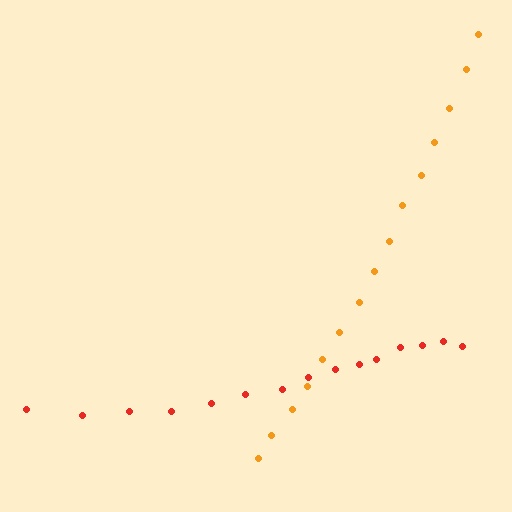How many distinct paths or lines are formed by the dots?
There are 2 distinct paths.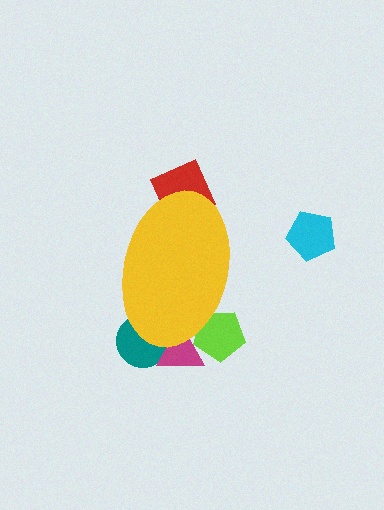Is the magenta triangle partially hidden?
Yes, the magenta triangle is partially hidden behind the yellow ellipse.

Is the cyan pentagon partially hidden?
No, the cyan pentagon is fully visible.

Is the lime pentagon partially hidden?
Yes, the lime pentagon is partially hidden behind the yellow ellipse.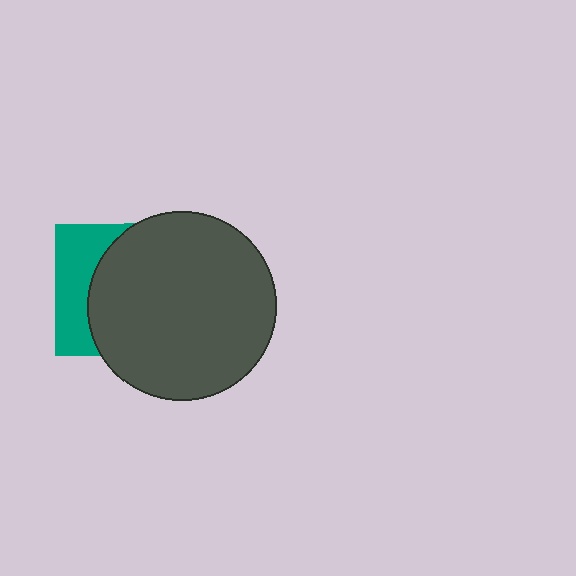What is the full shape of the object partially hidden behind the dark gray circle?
The partially hidden object is a teal square.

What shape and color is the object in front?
The object in front is a dark gray circle.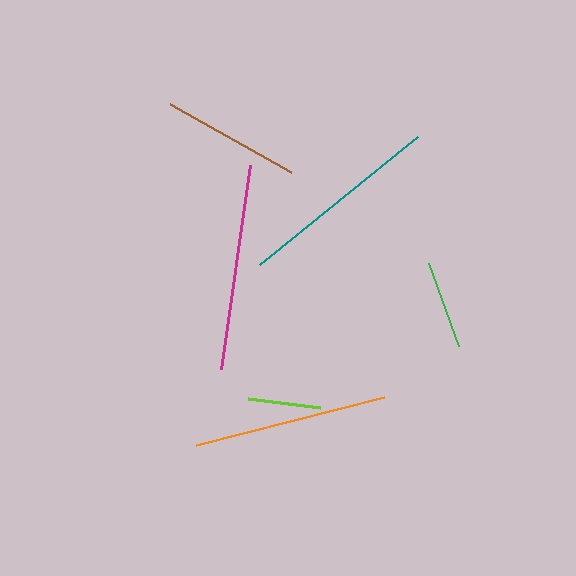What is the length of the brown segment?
The brown segment is approximately 139 pixels long.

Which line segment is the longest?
The magenta line is the longest at approximately 206 pixels.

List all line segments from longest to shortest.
From longest to shortest: magenta, teal, orange, brown, green, lime.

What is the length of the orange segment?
The orange segment is approximately 194 pixels long.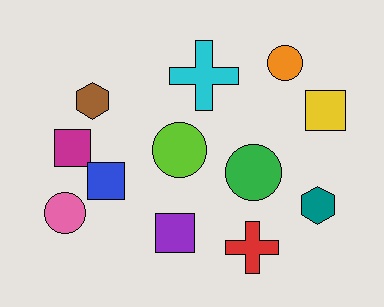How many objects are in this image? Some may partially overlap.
There are 12 objects.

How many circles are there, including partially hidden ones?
There are 4 circles.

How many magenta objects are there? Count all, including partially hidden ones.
There is 1 magenta object.